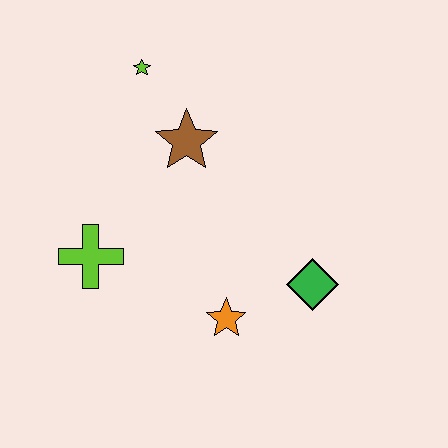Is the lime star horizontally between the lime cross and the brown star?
Yes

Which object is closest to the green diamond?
The orange star is closest to the green diamond.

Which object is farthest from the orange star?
The lime star is farthest from the orange star.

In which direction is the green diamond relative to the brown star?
The green diamond is below the brown star.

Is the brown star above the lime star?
No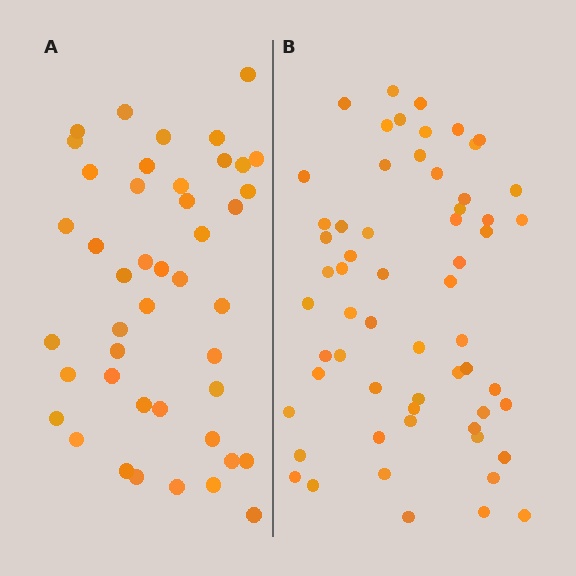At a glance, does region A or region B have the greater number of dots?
Region B (the right region) has more dots.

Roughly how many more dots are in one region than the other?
Region B has approximately 15 more dots than region A.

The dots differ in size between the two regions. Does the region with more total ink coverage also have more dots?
No. Region A has more total ink coverage because its dots are larger, but region B actually contains more individual dots. Total area can be misleading — the number of items is what matters here.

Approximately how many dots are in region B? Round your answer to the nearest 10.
About 60 dots.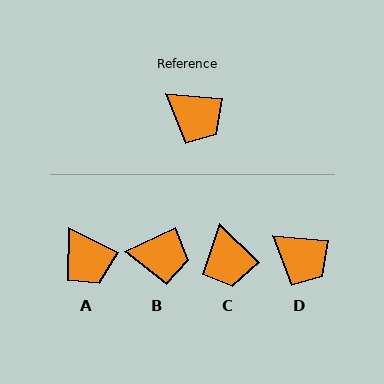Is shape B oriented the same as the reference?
No, it is off by about 30 degrees.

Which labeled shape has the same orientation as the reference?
D.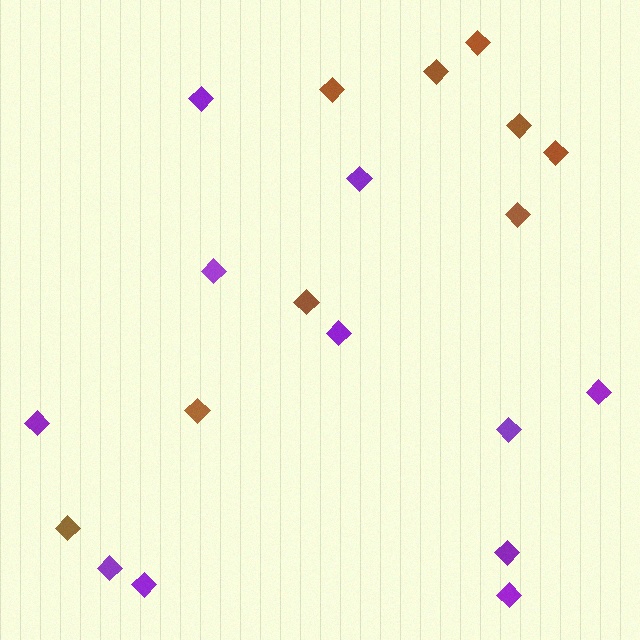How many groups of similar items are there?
There are 2 groups: one group of brown diamonds (9) and one group of purple diamonds (11).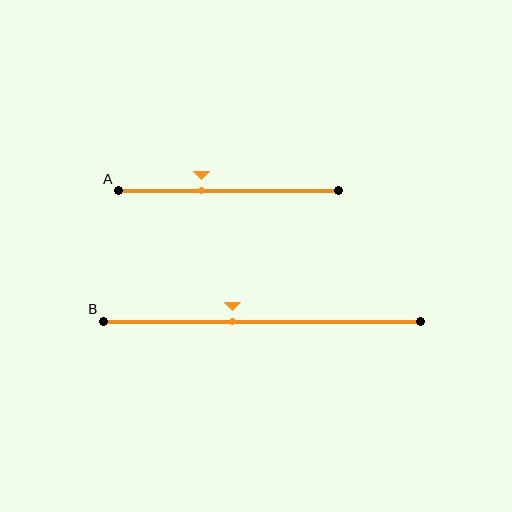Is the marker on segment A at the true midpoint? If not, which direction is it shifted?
No, the marker on segment A is shifted to the left by about 12% of the segment length.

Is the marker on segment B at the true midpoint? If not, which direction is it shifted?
No, the marker on segment B is shifted to the left by about 9% of the segment length.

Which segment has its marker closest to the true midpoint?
Segment B has its marker closest to the true midpoint.